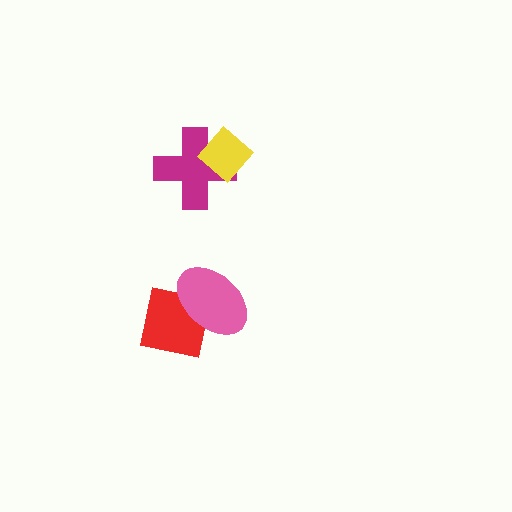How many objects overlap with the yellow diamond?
1 object overlaps with the yellow diamond.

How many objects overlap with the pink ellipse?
1 object overlaps with the pink ellipse.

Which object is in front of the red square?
The pink ellipse is in front of the red square.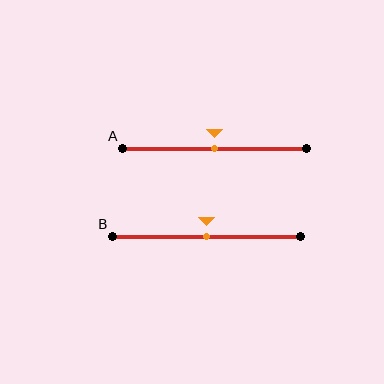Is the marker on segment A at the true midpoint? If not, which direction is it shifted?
Yes, the marker on segment A is at the true midpoint.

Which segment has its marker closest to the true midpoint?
Segment A has its marker closest to the true midpoint.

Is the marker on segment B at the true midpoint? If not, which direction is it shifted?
Yes, the marker on segment B is at the true midpoint.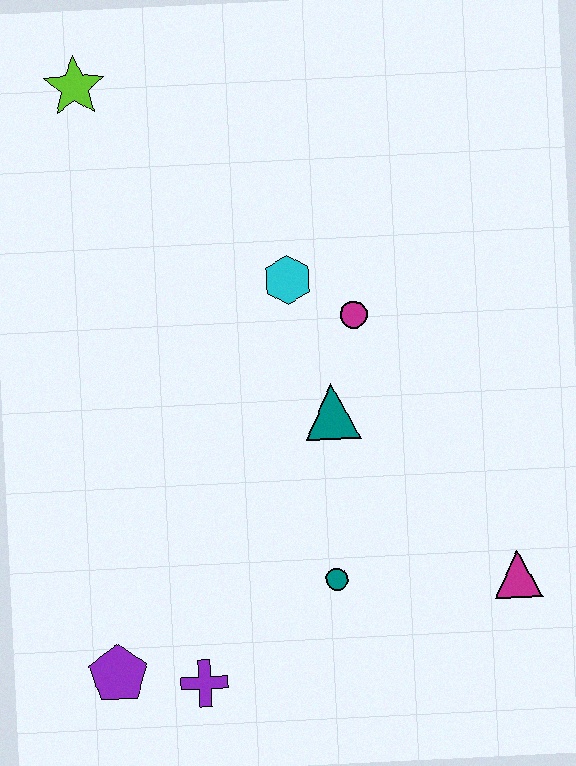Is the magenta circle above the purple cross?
Yes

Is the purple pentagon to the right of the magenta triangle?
No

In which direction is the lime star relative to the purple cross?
The lime star is above the purple cross.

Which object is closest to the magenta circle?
The cyan hexagon is closest to the magenta circle.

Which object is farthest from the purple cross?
The lime star is farthest from the purple cross.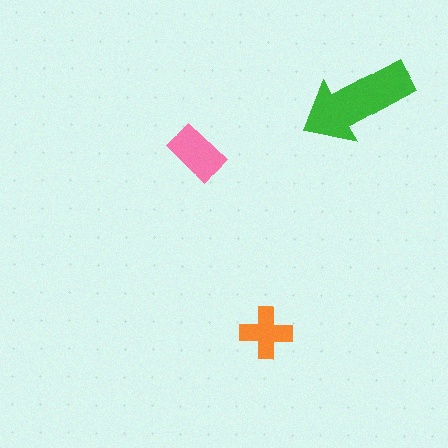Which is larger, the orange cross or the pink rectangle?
The pink rectangle.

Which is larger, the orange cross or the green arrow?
The green arrow.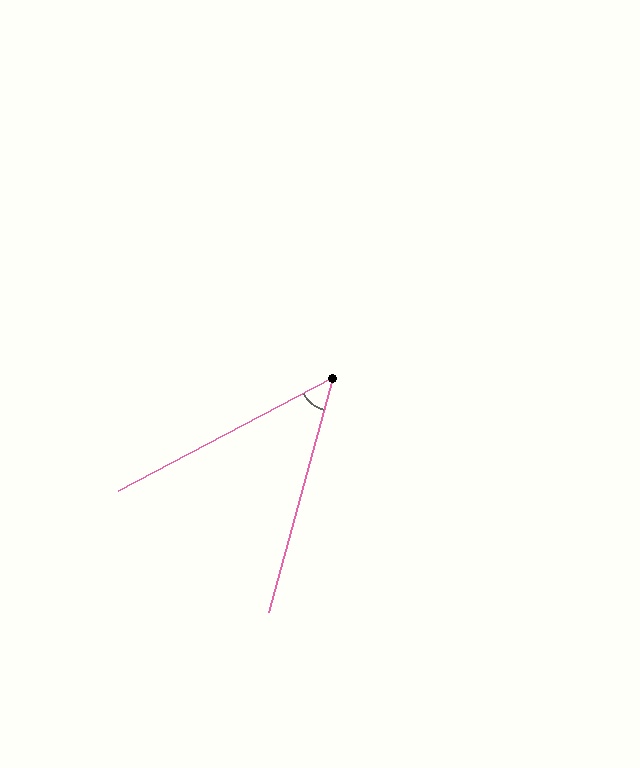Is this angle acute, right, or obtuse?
It is acute.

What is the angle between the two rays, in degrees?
Approximately 47 degrees.